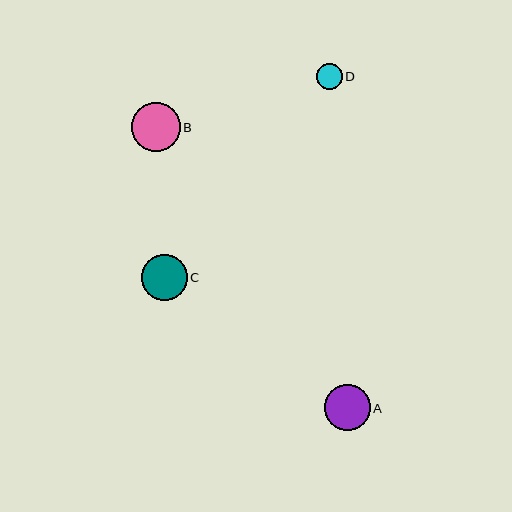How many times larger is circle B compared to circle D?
Circle B is approximately 1.9 times the size of circle D.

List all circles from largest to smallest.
From largest to smallest: B, A, C, D.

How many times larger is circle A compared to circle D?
Circle A is approximately 1.7 times the size of circle D.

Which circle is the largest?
Circle B is the largest with a size of approximately 49 pixels.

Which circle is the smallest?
Circle D is the smallest with a size of approximately 26 pixels.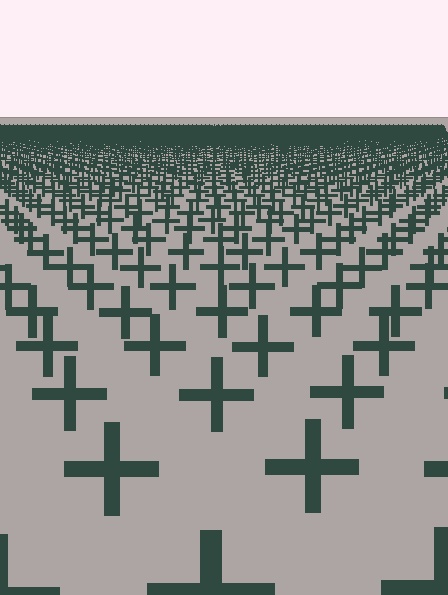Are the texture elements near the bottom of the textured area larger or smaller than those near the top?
Larger. Near the bottom, elements are closer to the viewer and appear at a bigger on-screen size.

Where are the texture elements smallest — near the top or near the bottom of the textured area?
Near the top.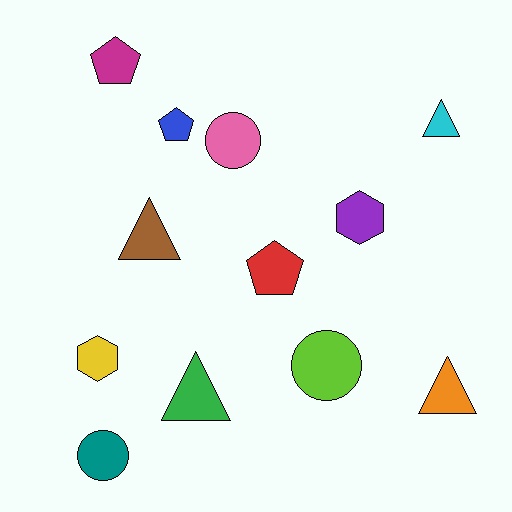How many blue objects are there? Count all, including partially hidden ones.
There is 1 blue object.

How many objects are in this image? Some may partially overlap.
There are 12 objects.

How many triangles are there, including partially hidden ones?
There are 4 triangles.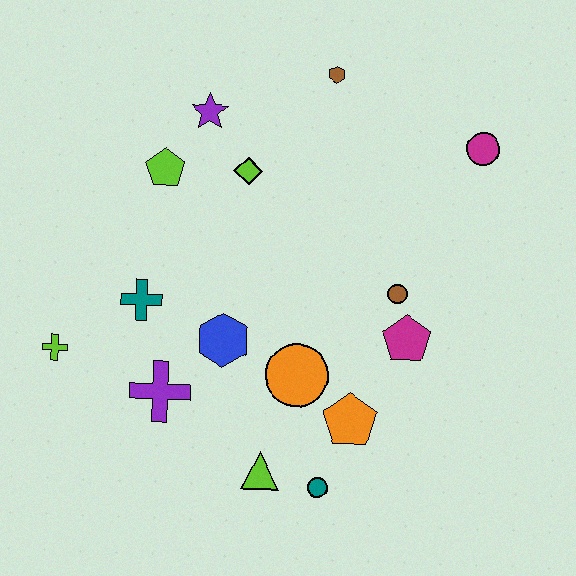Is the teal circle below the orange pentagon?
Yes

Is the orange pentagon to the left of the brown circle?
Yes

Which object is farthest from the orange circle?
The brown hexagon is farthest from the orange circle.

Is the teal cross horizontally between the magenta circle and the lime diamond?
No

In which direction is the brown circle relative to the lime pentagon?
The brown circle is to the right of the lime pentagon.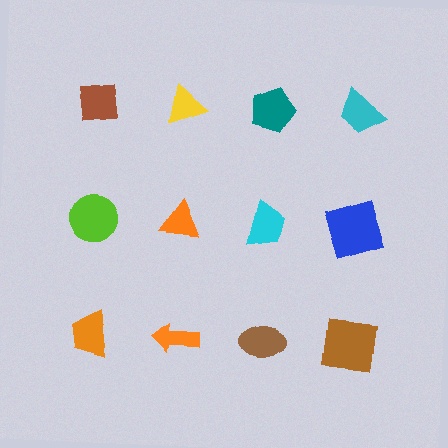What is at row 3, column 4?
A brown square.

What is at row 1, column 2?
A yellow triangle.